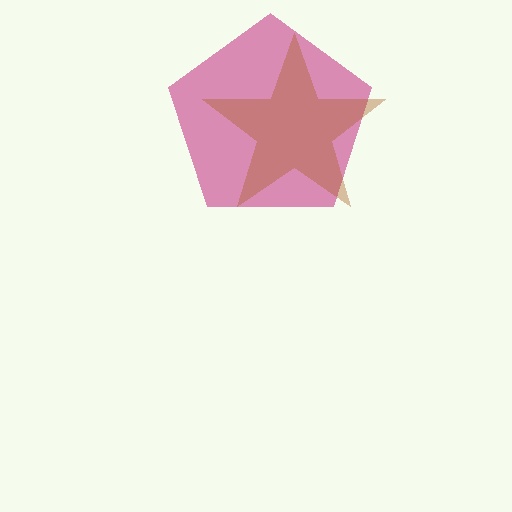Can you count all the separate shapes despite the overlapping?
Yes, there are 2 separate shapes.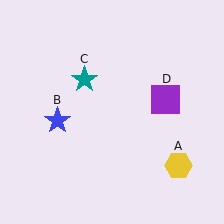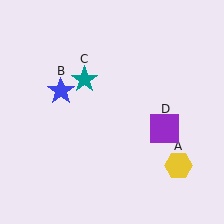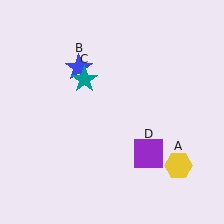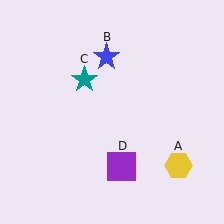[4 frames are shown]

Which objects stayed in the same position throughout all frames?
Yellow hexagon (object A) and teal star (object C) remained stationary.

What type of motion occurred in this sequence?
The blue star (object B), purple square (object D) rotated clockwise around the center of the scene.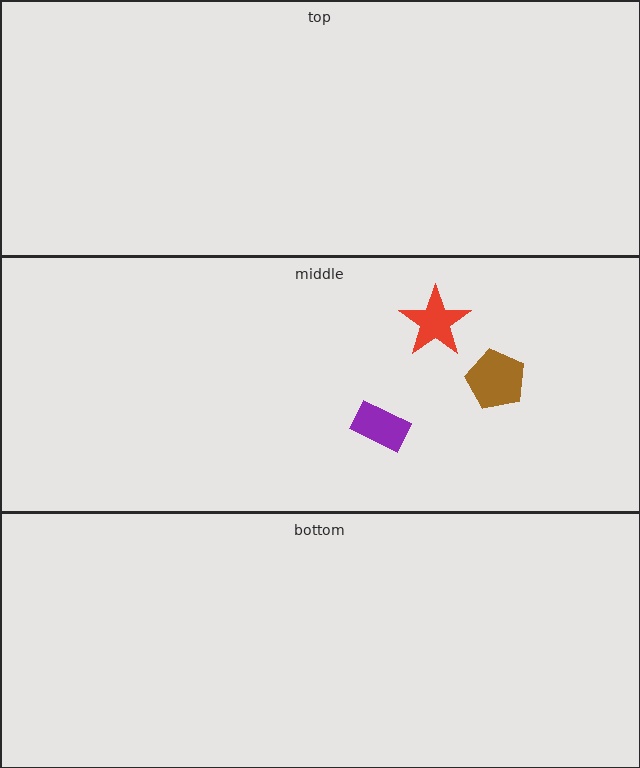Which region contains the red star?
The middle region.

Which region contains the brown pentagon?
The middle region.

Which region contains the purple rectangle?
The middle region.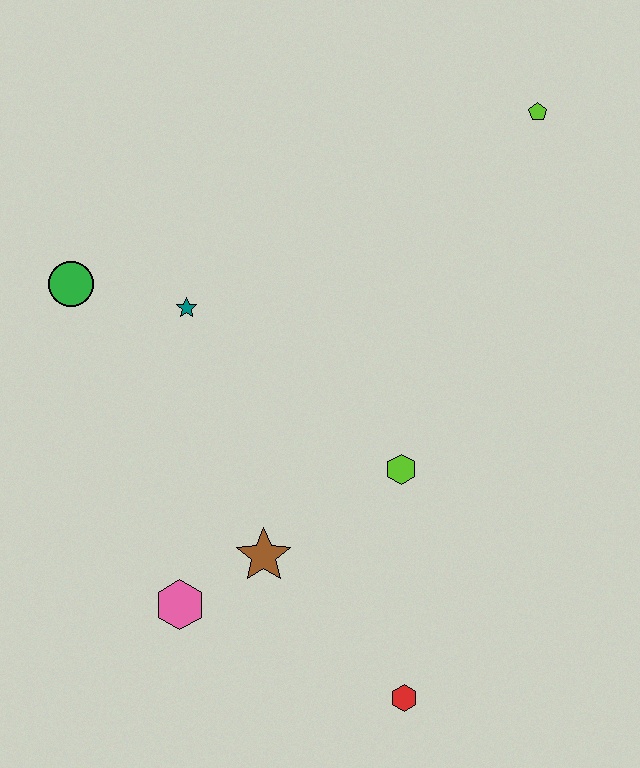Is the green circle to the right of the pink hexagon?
No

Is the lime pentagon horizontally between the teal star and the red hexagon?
No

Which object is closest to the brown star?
The pink hexagon is closest to the brown star.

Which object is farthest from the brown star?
The lime pentagon is farthest from the brown star.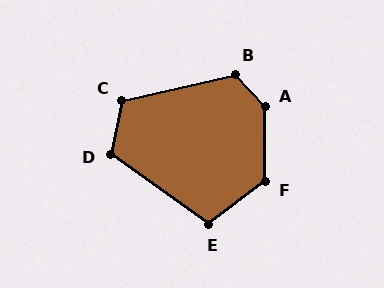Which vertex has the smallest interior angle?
E, at approximately 107 degrees.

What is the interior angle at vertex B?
Approximately 119 degrees (obtuse).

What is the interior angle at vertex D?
Approximately 113 degrees (obtuse).